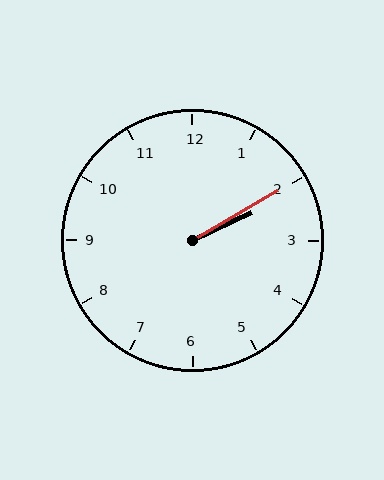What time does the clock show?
2:10.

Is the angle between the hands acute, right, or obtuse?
It is acute.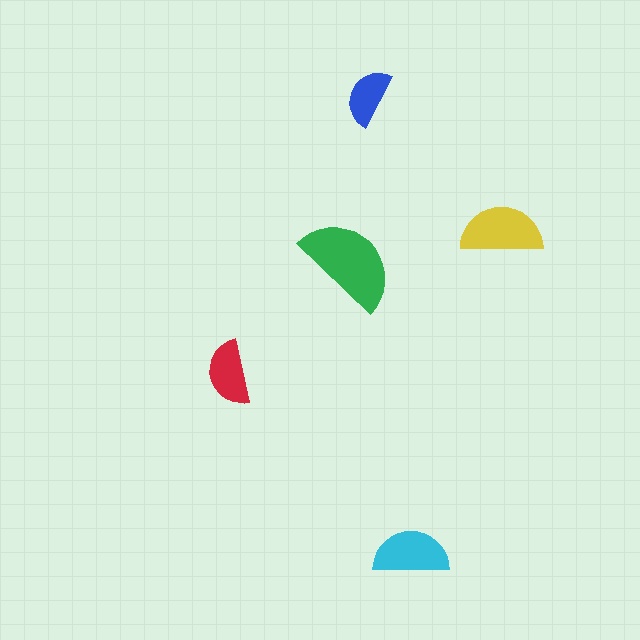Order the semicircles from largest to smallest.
the green one, the yellow one, the cyan one, the red one, the blue one.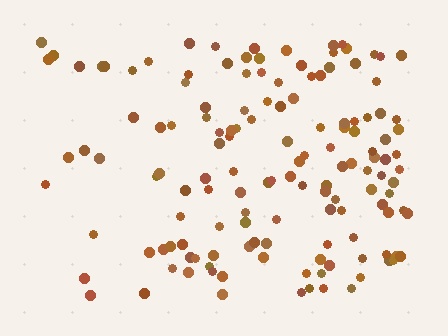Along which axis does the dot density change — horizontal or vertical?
Horizontal.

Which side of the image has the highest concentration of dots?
The right.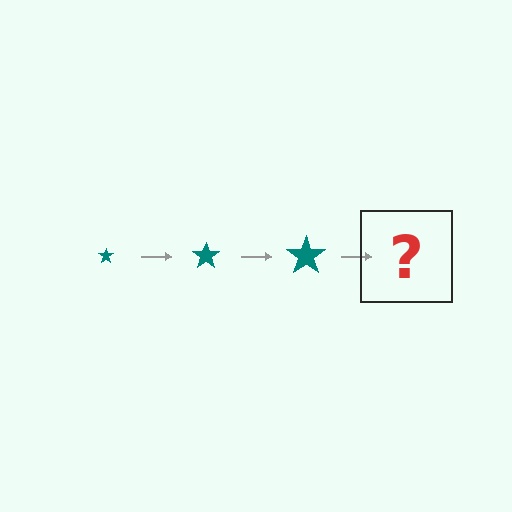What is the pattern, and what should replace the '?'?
The pattern is that the star gets progressively larger each step. The '?' should be a teal star, larger than the previous one.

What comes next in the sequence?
The next element should be a teal star, larger than the previous one.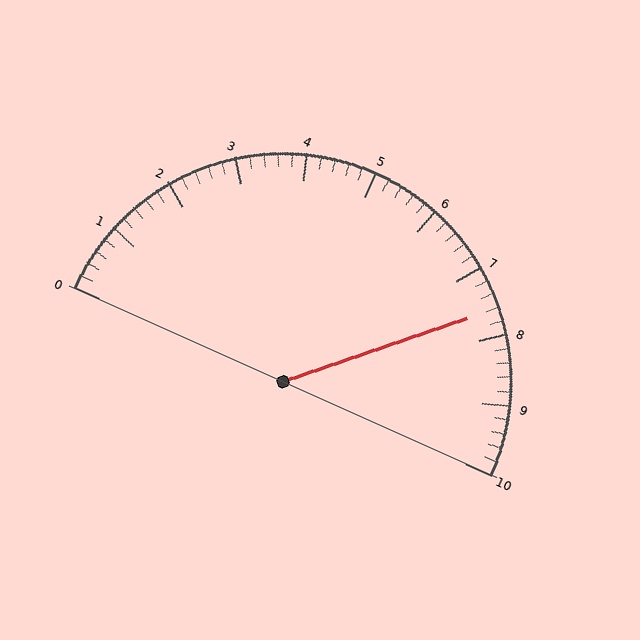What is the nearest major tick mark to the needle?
The nearest major tick mark is 8.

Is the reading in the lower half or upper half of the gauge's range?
The reading is in the upper half of the range (0 to 10).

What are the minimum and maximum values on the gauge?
The gauge ranges from 0 to 10.